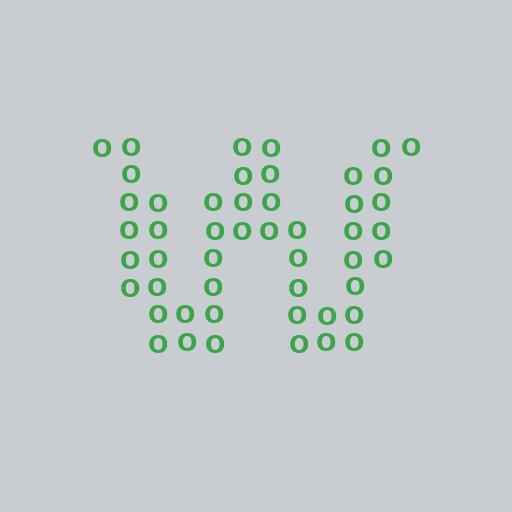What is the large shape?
The large shape is the letter W.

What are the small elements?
The small elements are letter O's.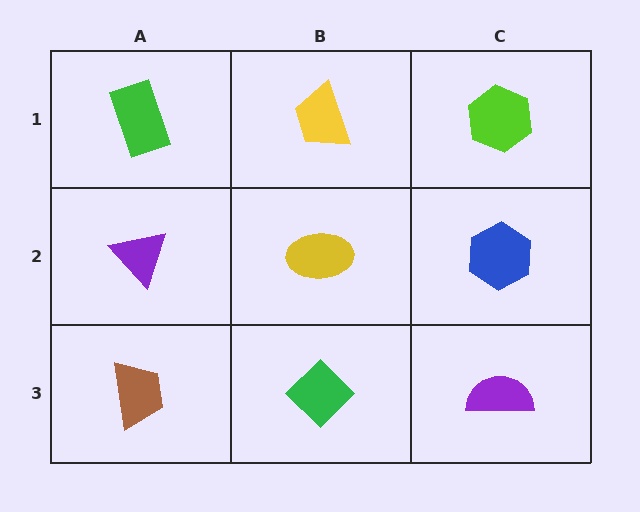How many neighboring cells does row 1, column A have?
2.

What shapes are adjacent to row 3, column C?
A blue hexagon (row 2, column C), a green diamond (row 3, column B).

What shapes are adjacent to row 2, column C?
A lime hexagon (row 1, column C), a purple semicircle (row 3, column C), a yellow ellipse (row 2, column B).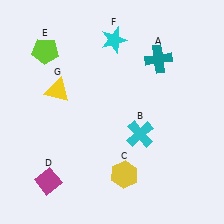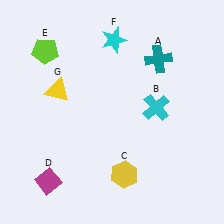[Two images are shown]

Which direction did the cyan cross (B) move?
The cyan cross (B) moved up.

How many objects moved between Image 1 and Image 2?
1 object moved between the two images.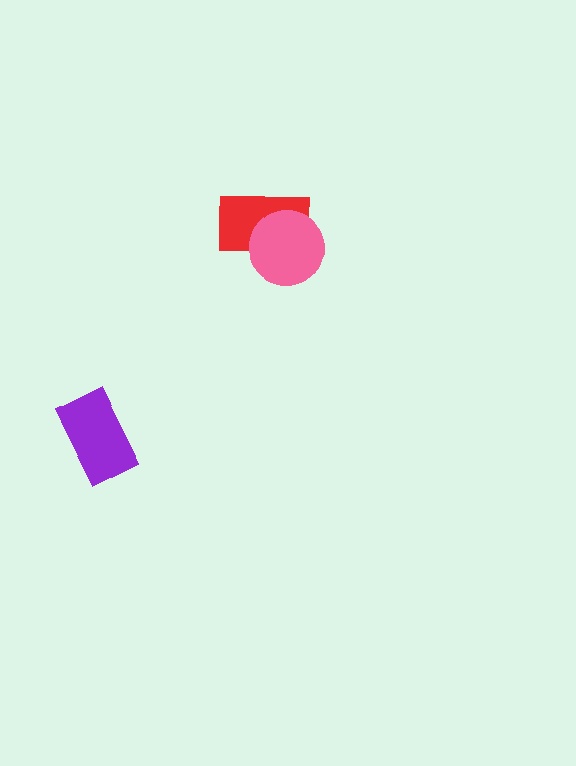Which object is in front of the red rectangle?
The pink circle is in front of the red rectangle.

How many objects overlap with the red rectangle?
1 object overlaps with the red rectangle.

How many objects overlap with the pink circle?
1 object overlaps with the pink circle.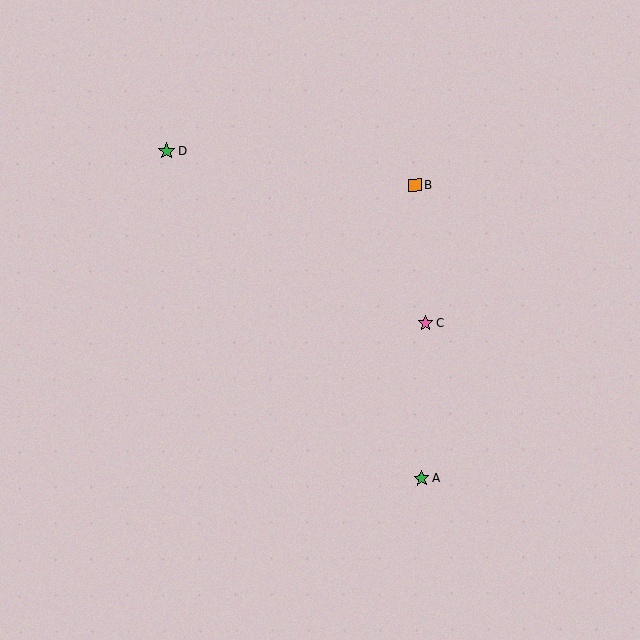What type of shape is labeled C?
Shape C is a pink star.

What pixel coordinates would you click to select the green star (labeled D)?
Click at (167, 151) to select the green star D.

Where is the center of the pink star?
The center of the pink star is at (425, 323).